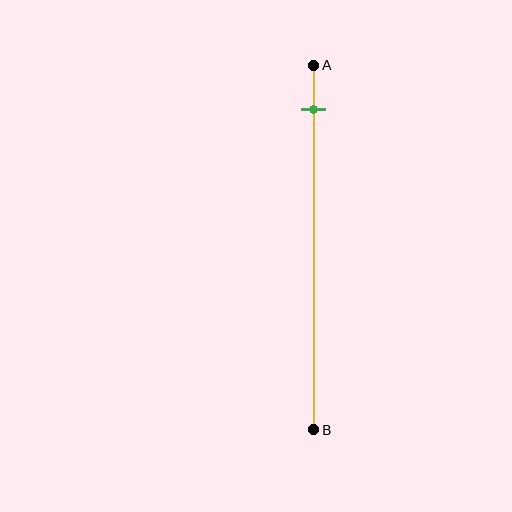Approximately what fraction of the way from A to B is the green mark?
The green mark is approximately 10% of the way from A to B.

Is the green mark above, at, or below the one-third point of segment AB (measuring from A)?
The green mark is above the one-third point of segment AB.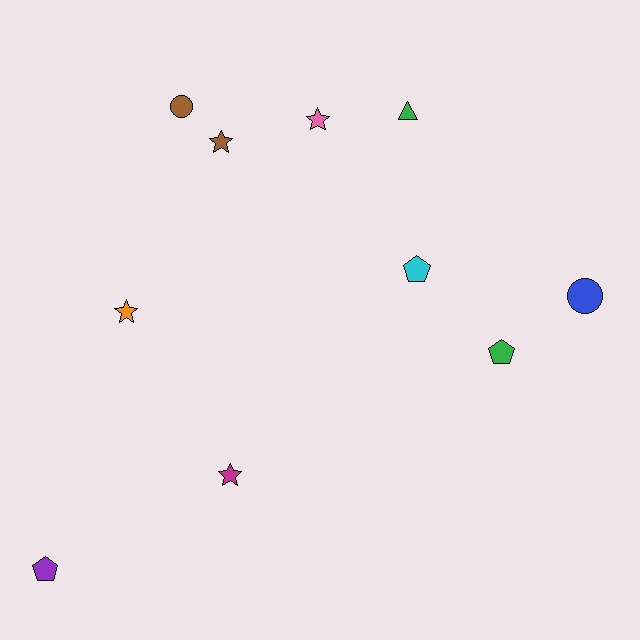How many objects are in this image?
There are 10 objects.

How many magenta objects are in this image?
There is 1 magenta object.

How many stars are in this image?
There are 4 stars.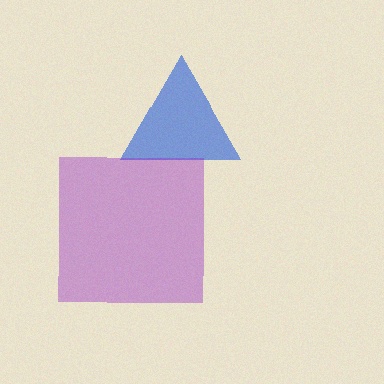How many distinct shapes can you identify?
There are 2 distinct shapes: a blue triangle, a purple square.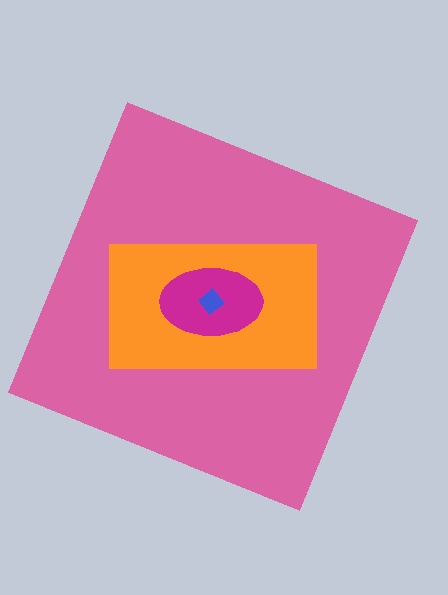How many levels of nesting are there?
4.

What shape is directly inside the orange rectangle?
The magenta ellipse.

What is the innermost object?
The blue diamond.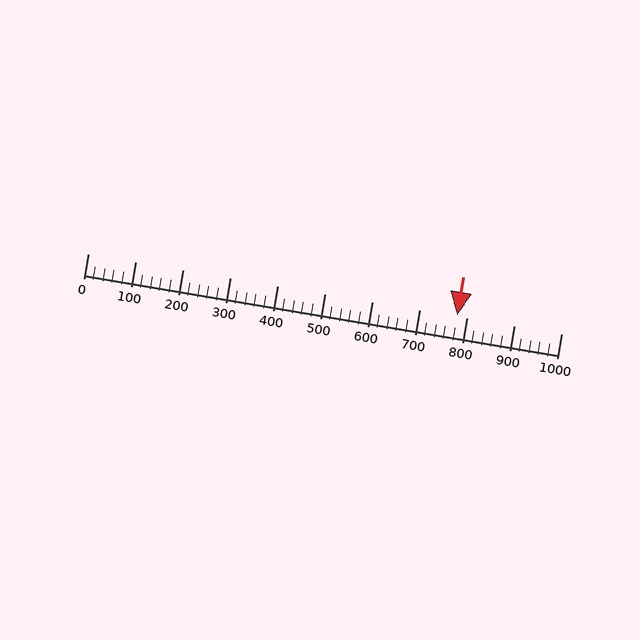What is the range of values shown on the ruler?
The ruler shows values from 0 to 1000.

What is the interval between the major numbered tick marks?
The major tick marks are spaced 100 units apart.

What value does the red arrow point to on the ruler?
The red arrow points to approximately 780.